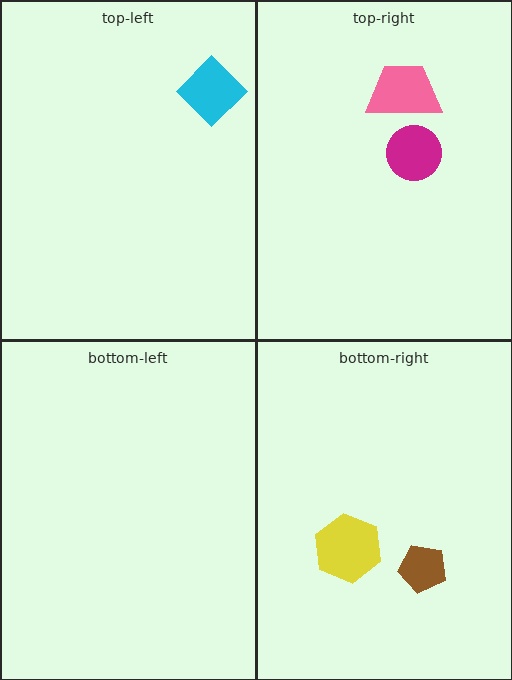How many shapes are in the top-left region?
1.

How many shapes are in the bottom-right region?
2.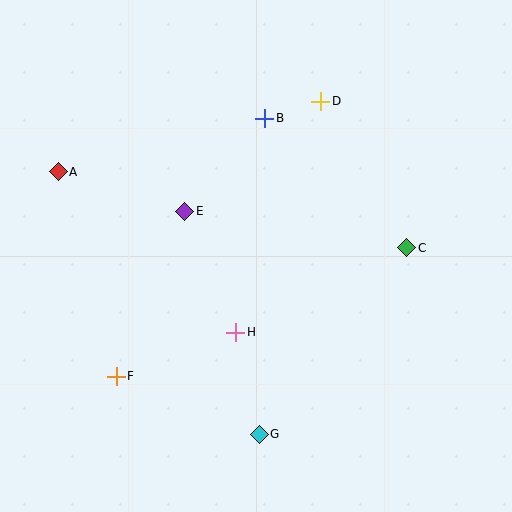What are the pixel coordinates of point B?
Point B is at (265, 118).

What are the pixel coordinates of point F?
Point F is at (116, 376).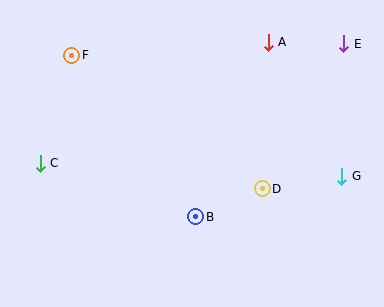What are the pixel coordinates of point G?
Point G is at (342, 177).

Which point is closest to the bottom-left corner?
Point C is closest to the bottom-left corner.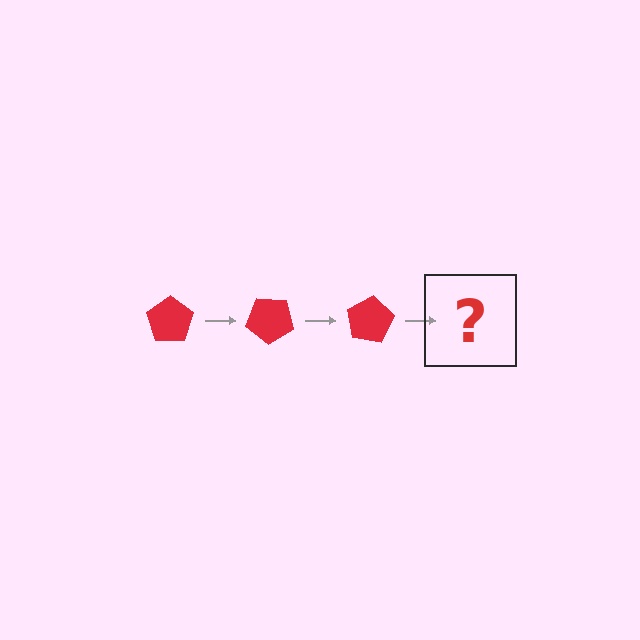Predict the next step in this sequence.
The next step is a red pentagon rotated 120 degrees.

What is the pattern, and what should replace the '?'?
The pattern is that the pentagon rotates 40 degrees each step. The '?' should be a red pentagon rotated 120 degrees.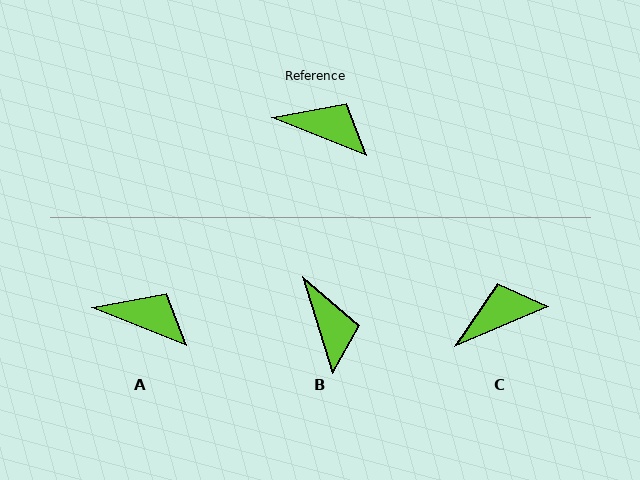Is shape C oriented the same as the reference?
No, it is off by about 45 degrees.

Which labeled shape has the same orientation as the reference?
A.